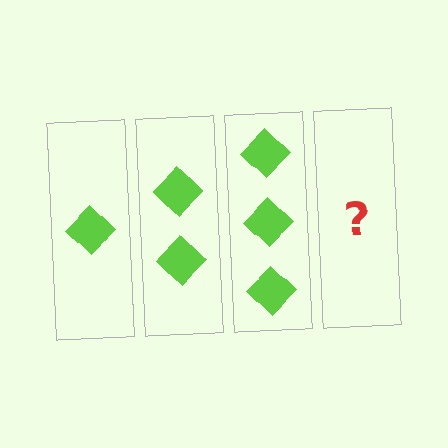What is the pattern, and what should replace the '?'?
The pattern is that each step adds one more diamond. The '?' should be 4 diamonds.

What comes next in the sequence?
The next element should be 4 diamonds.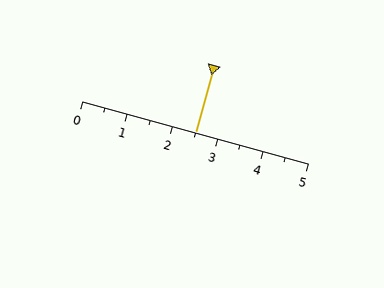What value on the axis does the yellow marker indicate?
The marker indicates approximately 2.5.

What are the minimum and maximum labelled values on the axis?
The axis runs from 0 to 5.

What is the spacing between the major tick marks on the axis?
The major ticks are spaced 1 apart.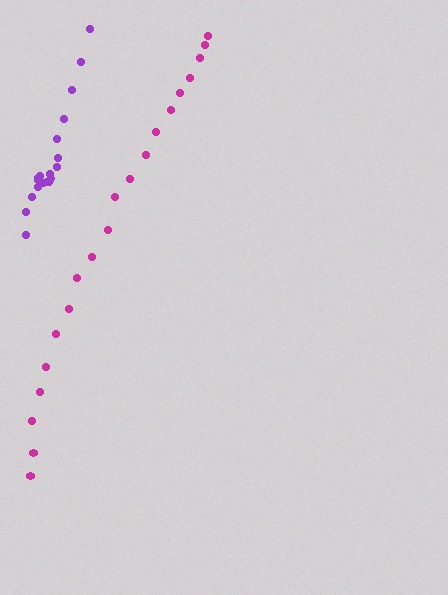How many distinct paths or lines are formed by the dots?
There are 2 distinct paths.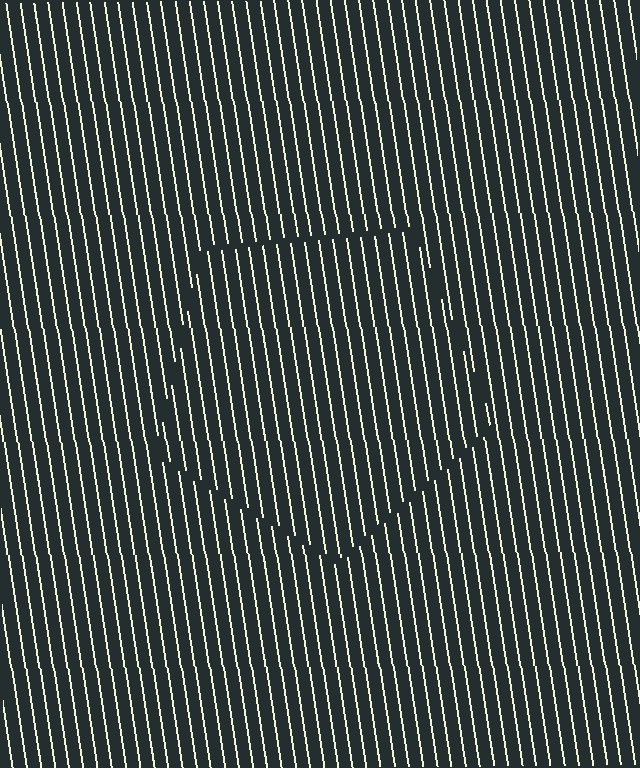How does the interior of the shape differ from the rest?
The interior of the shape contains the same grating, shifted by half a period — the contour is defined by the phase discontinuity where line-ends from the inner and outer gratings abut.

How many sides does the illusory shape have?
5 sides — the line-ends trace a pentagon.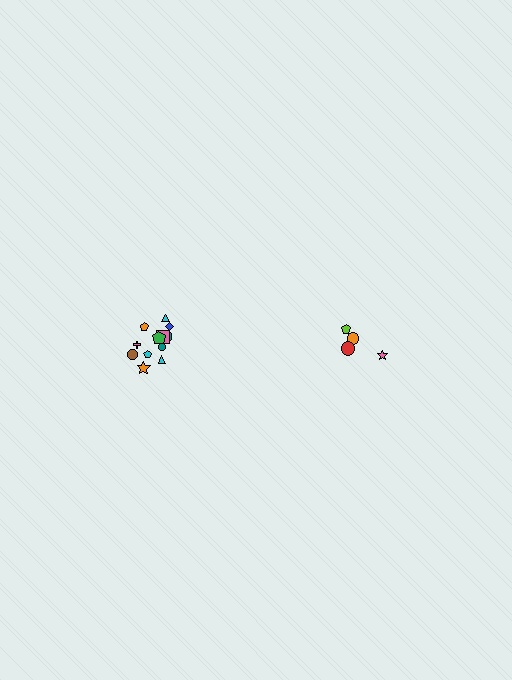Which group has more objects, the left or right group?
The left group.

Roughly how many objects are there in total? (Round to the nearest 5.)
Roughly 15 objects in total.